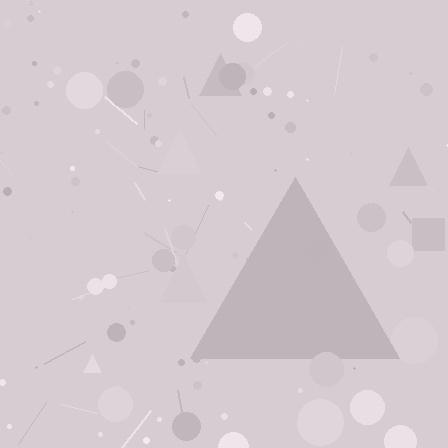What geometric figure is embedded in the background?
A triangle is embedded in the background.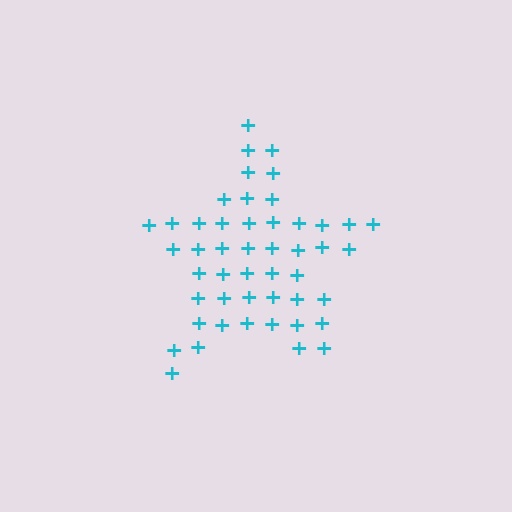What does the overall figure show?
The overall figure shows a star.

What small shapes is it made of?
It is made of small plus signs.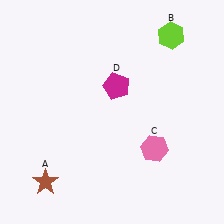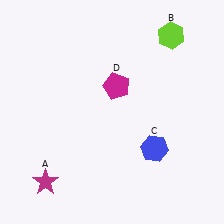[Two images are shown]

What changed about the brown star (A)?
In Image 1, A is brown. In Image 2, it changed to magenta.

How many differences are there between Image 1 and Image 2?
There are 2 differences between the two images.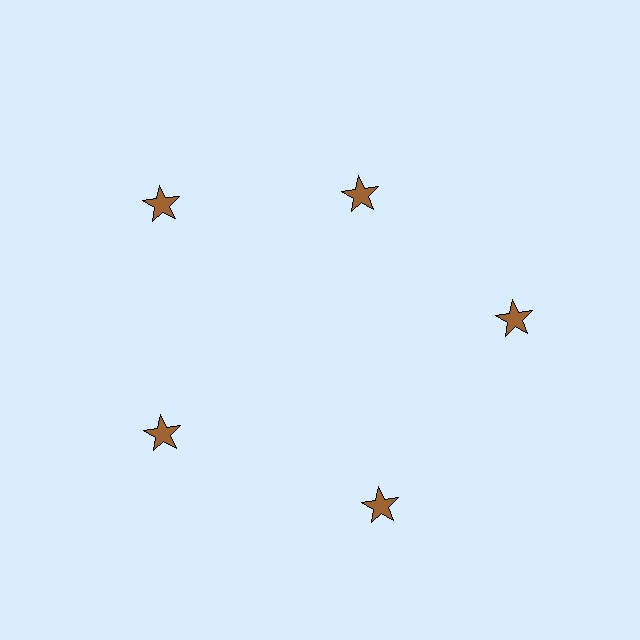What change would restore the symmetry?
The symmetry would be restored by moving it outward, back onto the ring so that all 5 stars sit at equal angles and equal distance from the center.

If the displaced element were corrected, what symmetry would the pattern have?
It would have 5-fold rotational symmetry — the pattern would map onto itself every 72 degrees.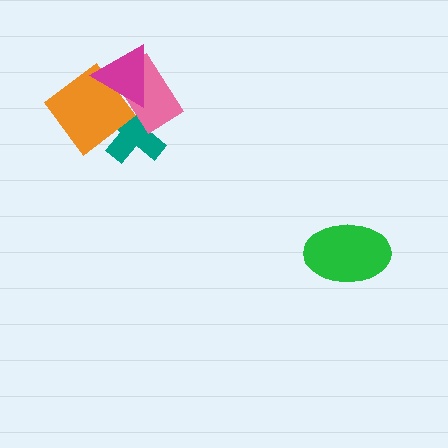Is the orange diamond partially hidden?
Yes, it is partially covered by another shape.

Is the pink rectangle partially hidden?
Yes, it is partially covered by another shape.